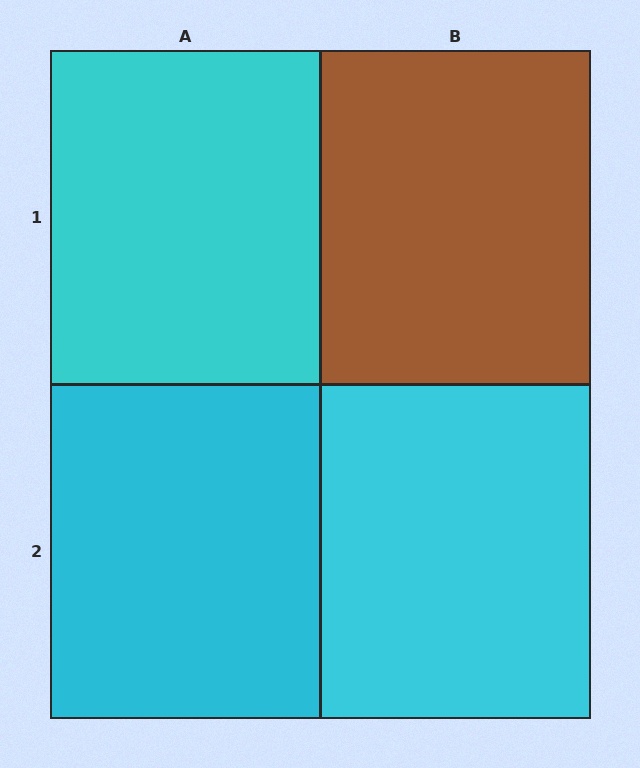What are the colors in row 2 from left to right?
Cyan, cyan.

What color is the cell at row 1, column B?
Brown.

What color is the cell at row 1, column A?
Cyan.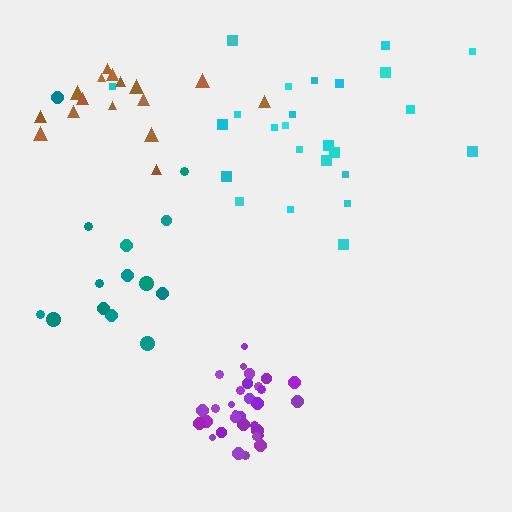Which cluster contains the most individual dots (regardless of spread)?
Purple (32).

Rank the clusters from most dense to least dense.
purple, cyan, teal, brown.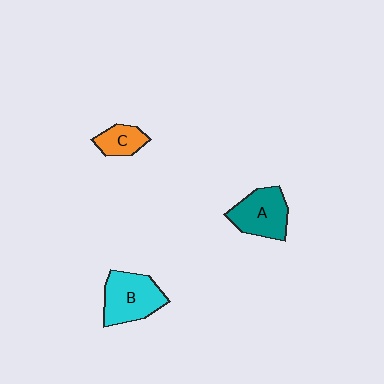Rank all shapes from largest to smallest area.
From largest to smallest: B (cyan), A (teal), C (orange).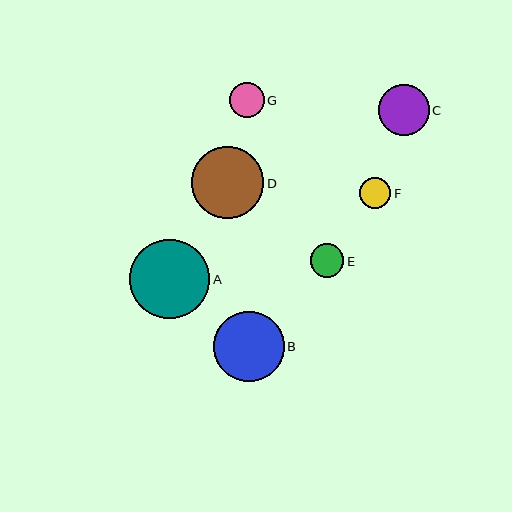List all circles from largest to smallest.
From largest to smallest: A, D, B, C, G, E, F.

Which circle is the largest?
Circle A is the largest with a size of approximately 80 pixels.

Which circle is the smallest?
Circle F is the smallest with a size of approximately 31 pixels.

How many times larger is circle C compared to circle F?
Circle C is approximately 1.6 times the size of circle F.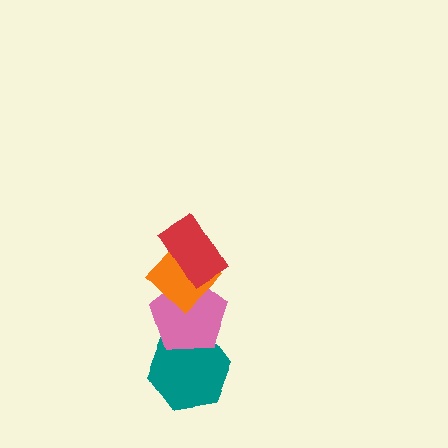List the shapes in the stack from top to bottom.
From top to bottom: the red rectangle, the orange diamond, the pink pentagon, the teal hexagon.